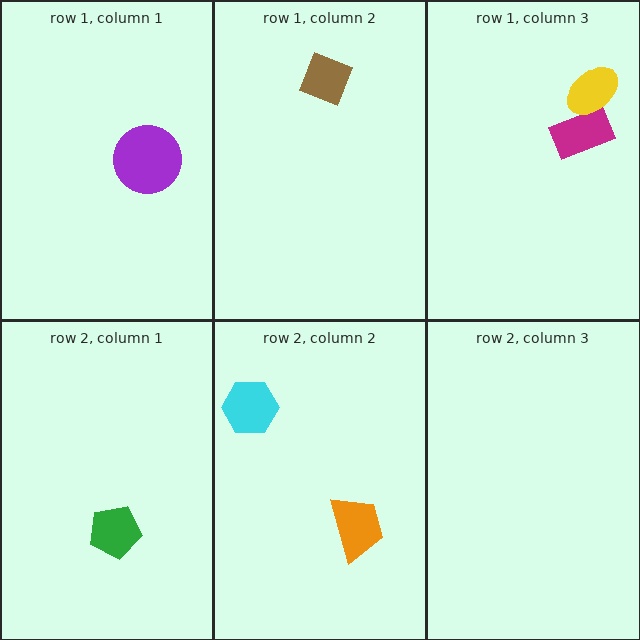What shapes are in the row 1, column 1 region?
The purple circle.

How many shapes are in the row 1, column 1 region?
1.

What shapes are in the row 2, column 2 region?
The orange trapezoid, the cyan hexagon.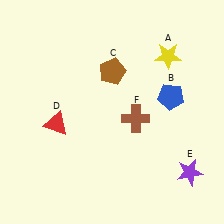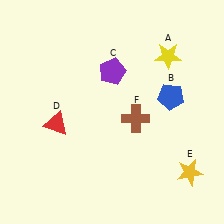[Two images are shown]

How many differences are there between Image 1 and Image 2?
There are 2 differences between the two images.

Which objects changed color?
C changed from brown to purple. E changed from purple to yellow.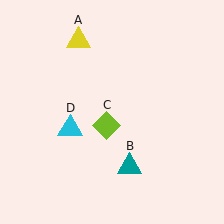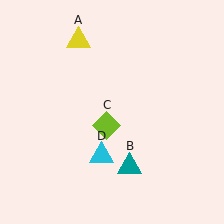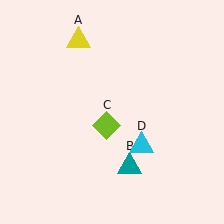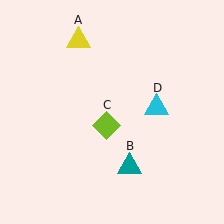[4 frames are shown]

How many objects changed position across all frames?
1 object changed position: cyan triangle (object D).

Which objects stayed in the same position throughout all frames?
Yellow triangle (object A) and teal triangle (object B) and lime diamond (object C) remained stationary.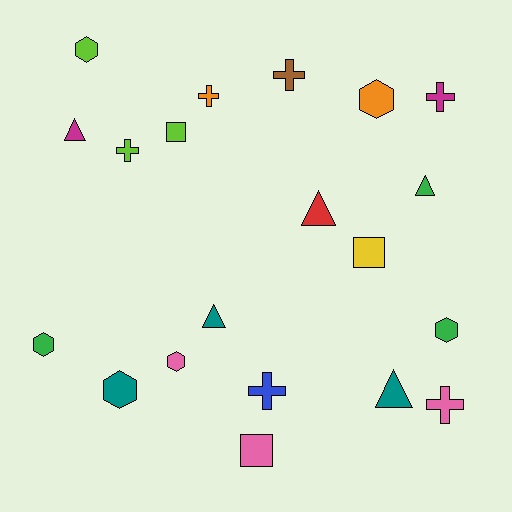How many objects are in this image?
There are 20 objects.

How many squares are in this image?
There are 3 squares.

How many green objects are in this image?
There are 3 green objects.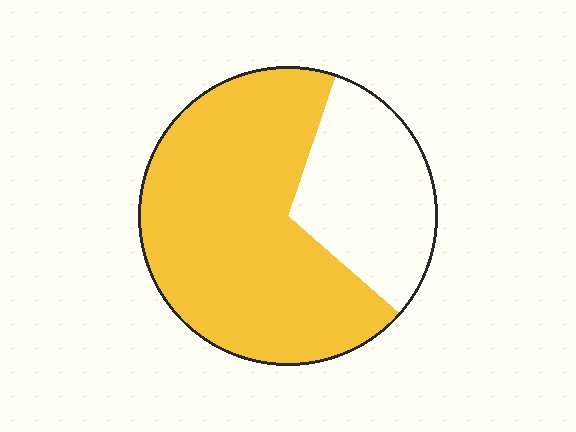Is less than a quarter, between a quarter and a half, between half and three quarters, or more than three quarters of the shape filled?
Between half and three quarters.